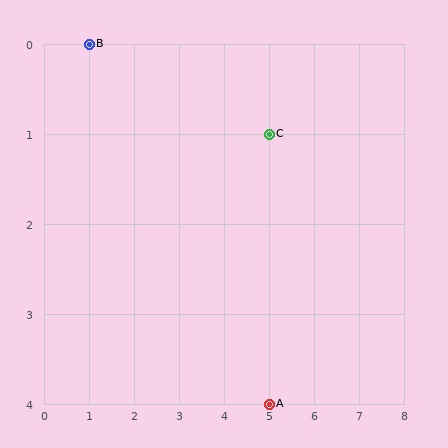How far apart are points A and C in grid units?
Points A and C are 3 rows apart.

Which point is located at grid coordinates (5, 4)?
Point A is at (5, 4).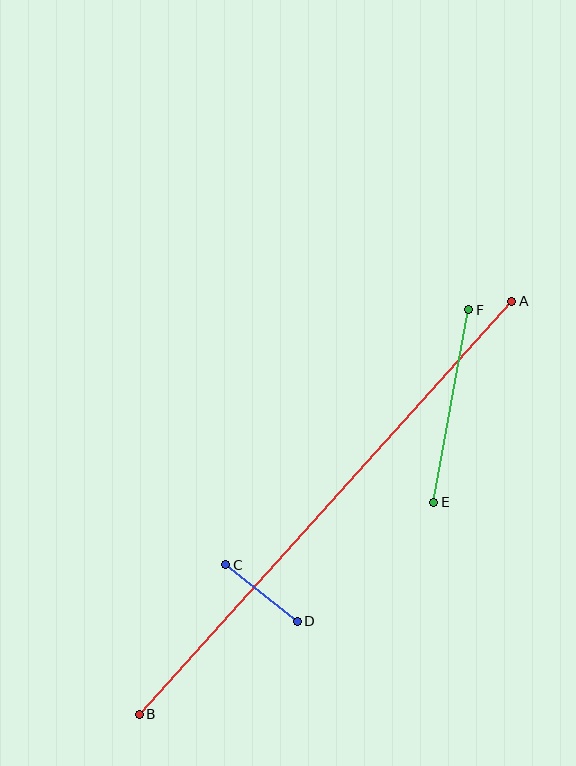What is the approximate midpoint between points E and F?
The midpoint is at approximately (451, 406) pixels.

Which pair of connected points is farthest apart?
Points A and B are farthest apart.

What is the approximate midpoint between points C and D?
The midpoint is at approximately (261, 593) pixels.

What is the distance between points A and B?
The distance is approximately 556 pixels.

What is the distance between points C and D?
The distance is approximately 91 pixels.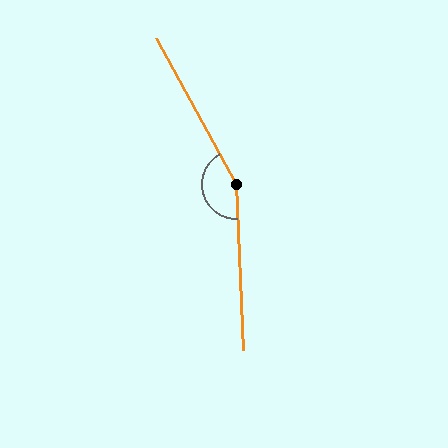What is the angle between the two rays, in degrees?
Approximately 154 degrees.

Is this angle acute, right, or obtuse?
It is obtuse.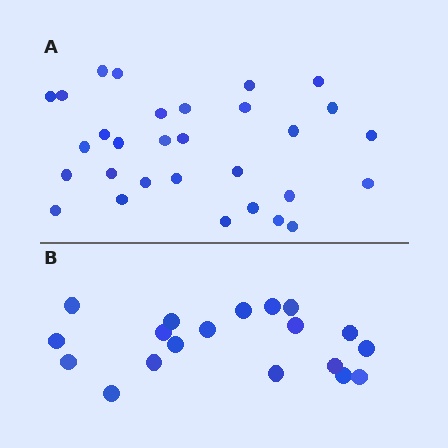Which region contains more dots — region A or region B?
Region A (the top region) has more dots.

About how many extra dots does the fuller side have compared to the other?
Region A has roughly 12 or so more dots than region B.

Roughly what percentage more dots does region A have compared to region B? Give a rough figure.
About 60% more.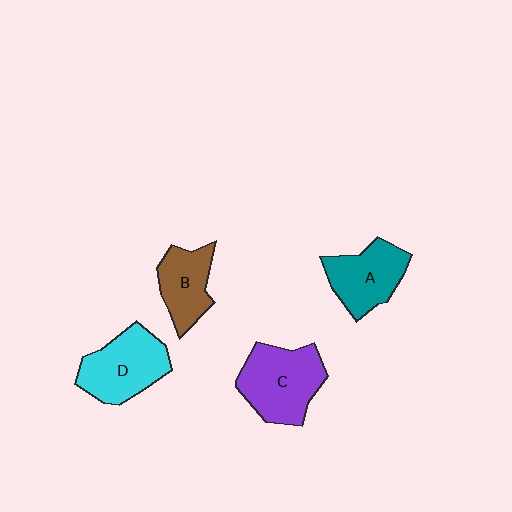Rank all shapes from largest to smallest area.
From largest to smallest: C (purple), D (cyan), A (teal), B (brown).